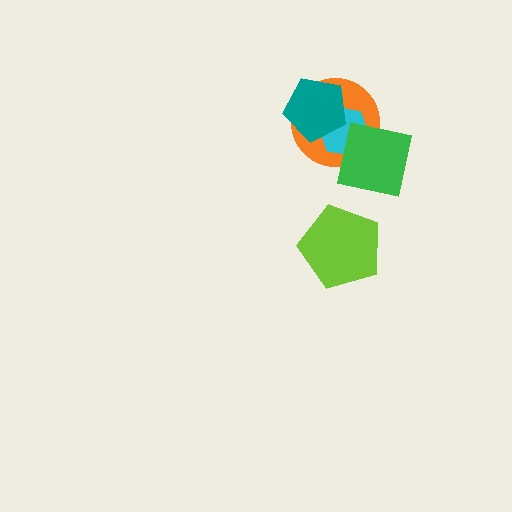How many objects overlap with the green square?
2 objects overlap with the green square.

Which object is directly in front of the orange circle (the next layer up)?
The cyan hexagon is directly in front of the orange circle.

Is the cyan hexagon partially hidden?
Yes, it is partially covered by another shape.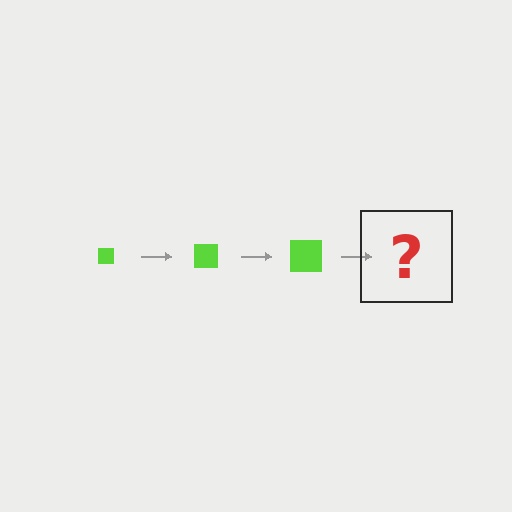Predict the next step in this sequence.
The next step is a lime square, larger than the previous one.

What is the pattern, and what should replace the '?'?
The pattern is that the square gets progressively larger each step. The '?' should be a lime square, larger than the previous one.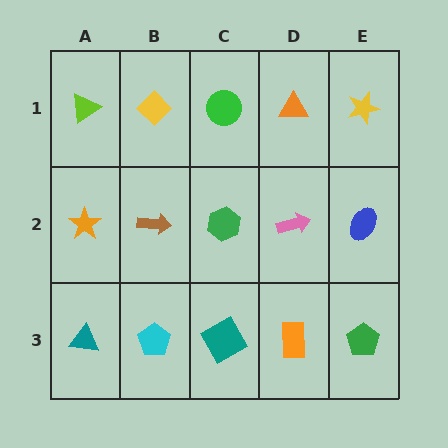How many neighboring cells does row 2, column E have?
3.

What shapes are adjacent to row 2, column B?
A yellow diamond (row 1, column B), a cyan pentagon (row 3, column B), an orange star (row 2, column A), a green hexagon (row 2, column C).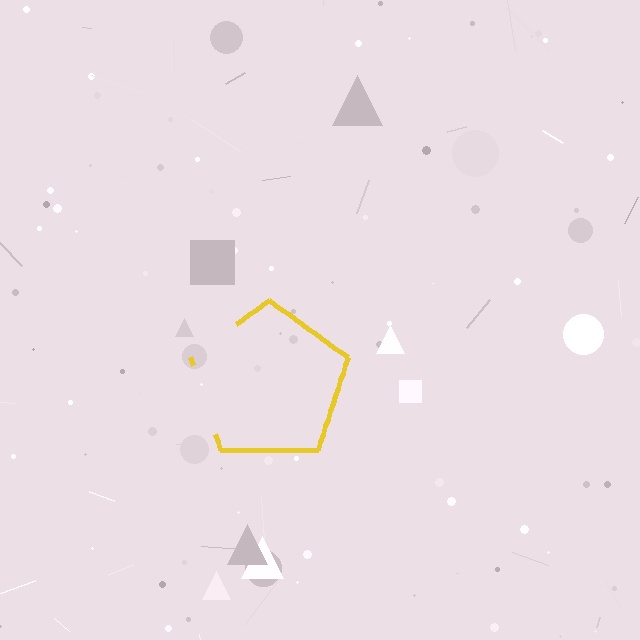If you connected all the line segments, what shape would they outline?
They would outline a pentagon.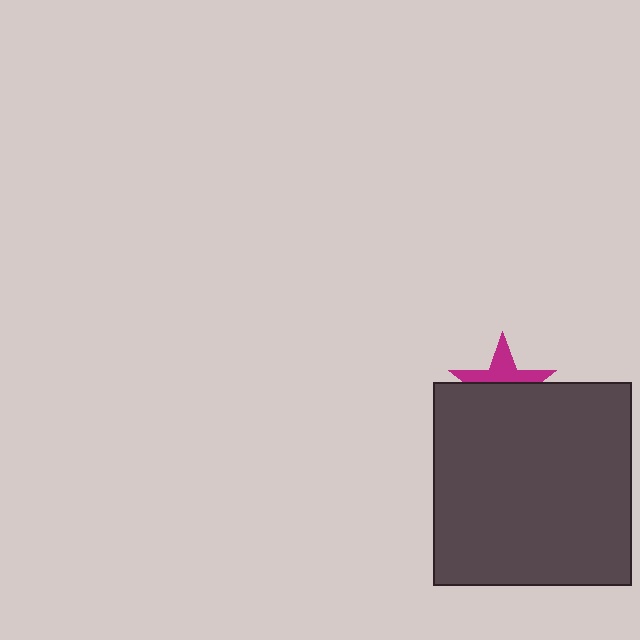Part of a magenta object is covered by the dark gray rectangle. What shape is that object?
It is a star.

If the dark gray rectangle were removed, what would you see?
You would see the complete magenta star.